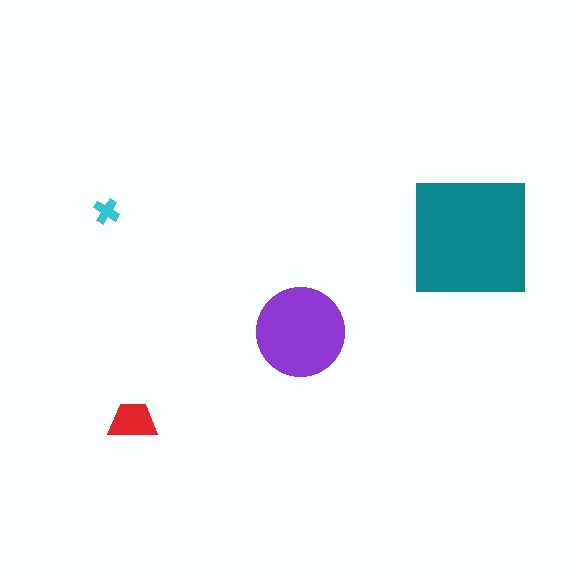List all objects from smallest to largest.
The cyan cross, the red trapezoid, the purple circle, the teal square.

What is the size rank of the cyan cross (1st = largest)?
4th.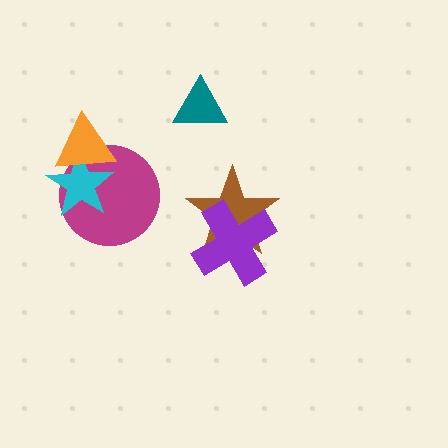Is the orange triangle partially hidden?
No, no other shape covers it.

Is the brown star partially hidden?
Yes, it is partially covered by another shape.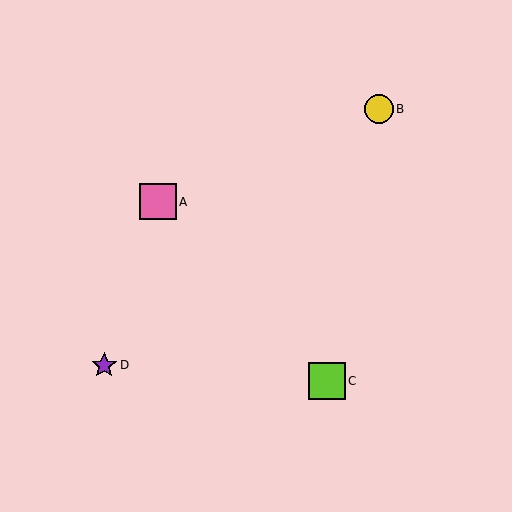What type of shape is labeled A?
Shape A is a pink square.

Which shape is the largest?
The lime square (labeled C) is the largest.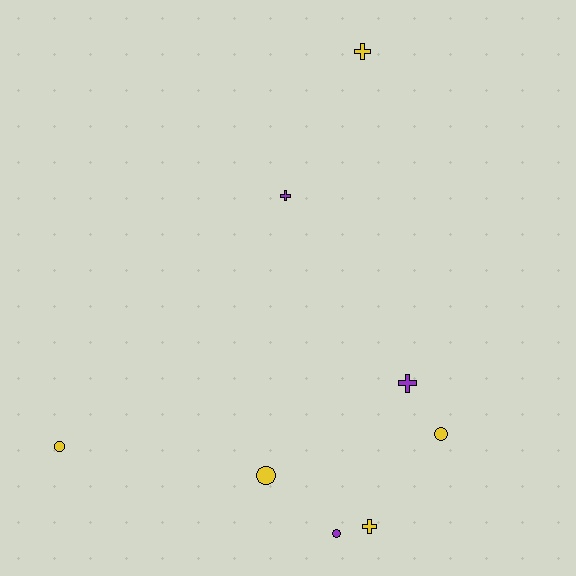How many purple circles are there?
There is 1 purple circle.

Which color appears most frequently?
Yellow, with 5 objects.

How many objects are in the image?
There are 8 objects.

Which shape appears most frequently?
Cross, with 4 objects.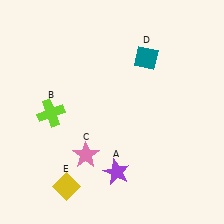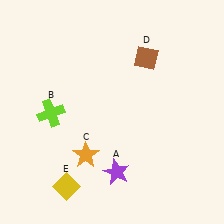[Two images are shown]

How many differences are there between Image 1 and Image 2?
There are 2 differences between the two images.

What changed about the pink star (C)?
In Image 1, C is pink. In Image 2, it changed to orange.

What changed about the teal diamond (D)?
In Image 1, D is teal. In Image 2, it changed to brown.